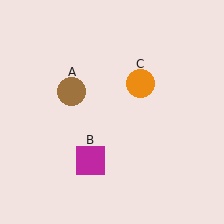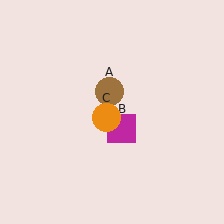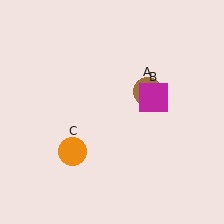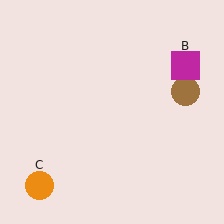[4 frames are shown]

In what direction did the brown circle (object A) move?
The brown circle (object A) moved right.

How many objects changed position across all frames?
3 objects changed position: brown circle (object A), magenta square (object B), orange circle (object C).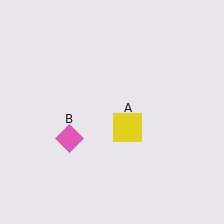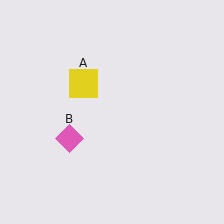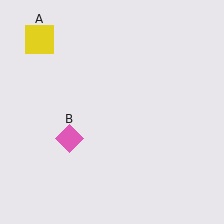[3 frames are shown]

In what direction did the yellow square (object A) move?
The yellow square (object A) moved up and to the left.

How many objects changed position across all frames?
1 object changed position: yellow square (object A).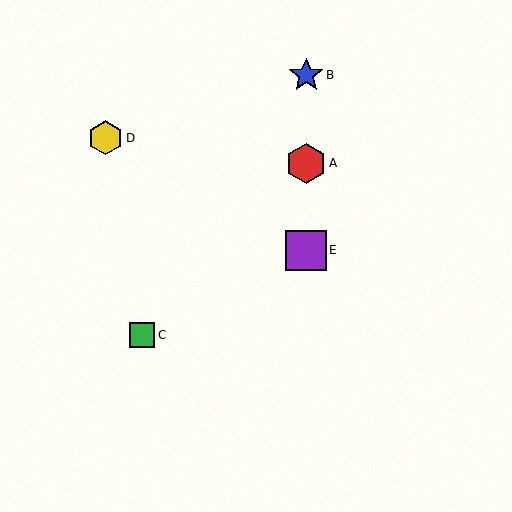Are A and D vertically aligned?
No, A is at x≈306 and D is at x≈105.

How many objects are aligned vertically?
3 objects (A, B, E) are aligned vertically.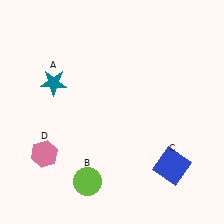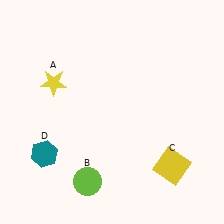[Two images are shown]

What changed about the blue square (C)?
In Image 1, C is blue. In Image 2, it changed to yellow.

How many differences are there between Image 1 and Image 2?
There are 3 differences between the two images.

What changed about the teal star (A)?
In Image 1, A is teal. In Image 2, it changed to yellow.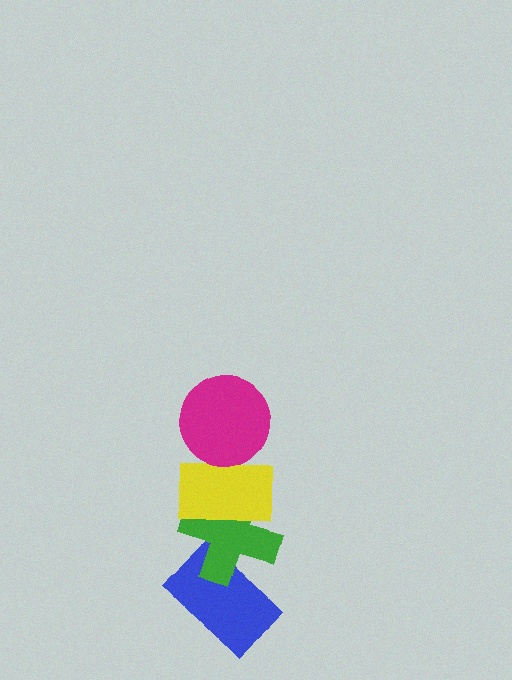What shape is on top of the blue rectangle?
The green cross is on top of the blue rectangle.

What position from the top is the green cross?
The green cross is 3rd from the top.